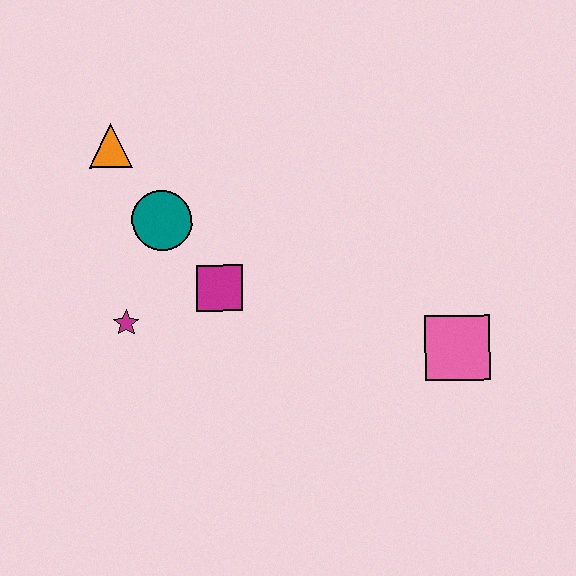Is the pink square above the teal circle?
No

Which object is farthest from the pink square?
The orange triangle is farthest from the pink square.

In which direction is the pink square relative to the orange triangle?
The pink square is to the right of the orange triangle.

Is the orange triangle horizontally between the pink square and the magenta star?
No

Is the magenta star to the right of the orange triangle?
Yes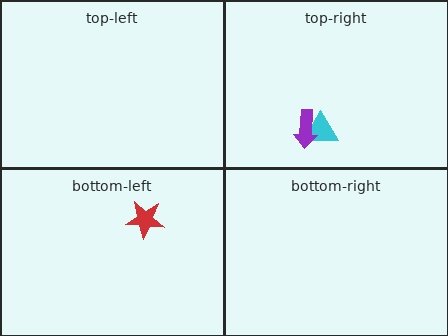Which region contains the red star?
The bottom-left region.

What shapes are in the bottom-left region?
The red star.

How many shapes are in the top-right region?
2.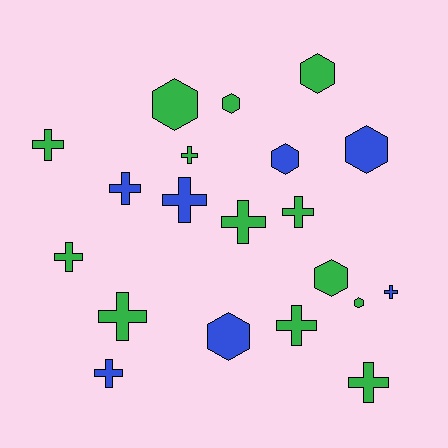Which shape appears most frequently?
Cross, with 12 objects.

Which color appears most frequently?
Green, with 13 objects.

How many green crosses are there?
There are 8 green crosses.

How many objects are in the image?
There are 20 objects.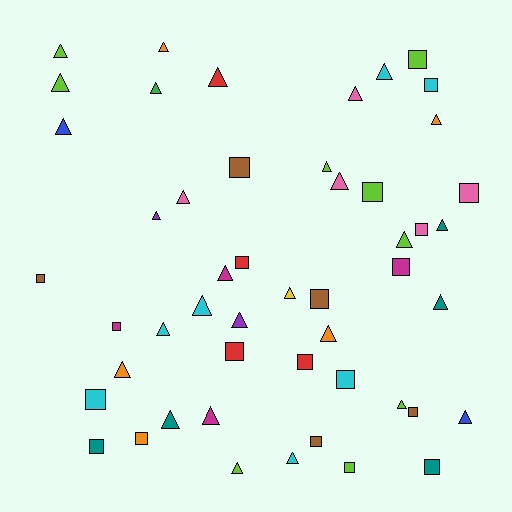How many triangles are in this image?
There are 29 triangles.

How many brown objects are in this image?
There are 5 brown objects.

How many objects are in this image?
There are 50 objects.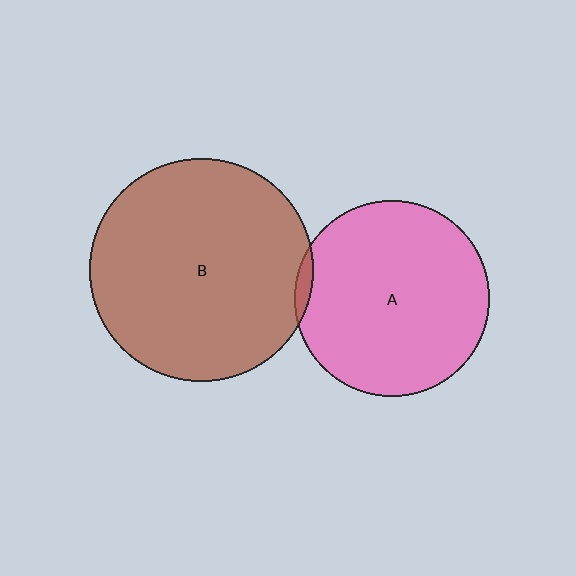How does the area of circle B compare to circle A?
Approximately 1.3 times.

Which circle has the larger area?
Circle B (brown).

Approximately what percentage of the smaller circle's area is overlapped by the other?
Approximately 5%.